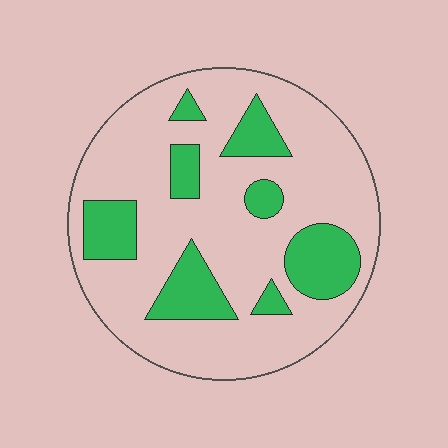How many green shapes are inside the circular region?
8.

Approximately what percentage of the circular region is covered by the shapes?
Approximately 25%.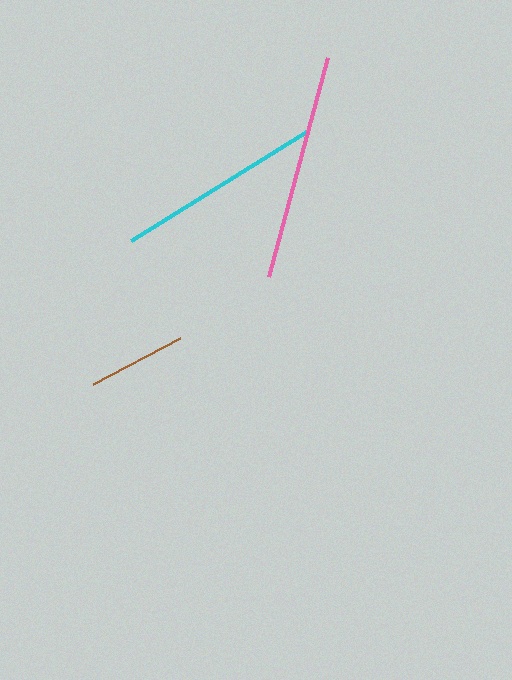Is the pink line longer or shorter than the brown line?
The pink line is longer than the brown line.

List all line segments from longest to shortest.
From longest to shortest: pink, cyan, brown.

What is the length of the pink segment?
The pink segment is approximately 226 pixels long.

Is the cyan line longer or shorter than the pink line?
The pink line is longer than the cyan line.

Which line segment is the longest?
The pink line is the longest at approximately 226 pixels.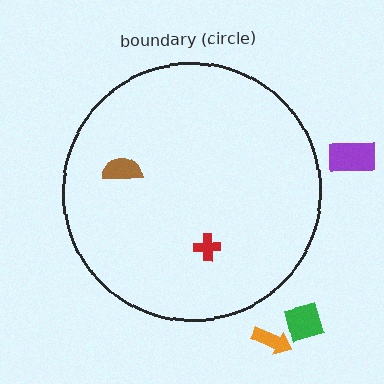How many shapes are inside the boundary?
2 inside, 3 outside.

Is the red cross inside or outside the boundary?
Inside.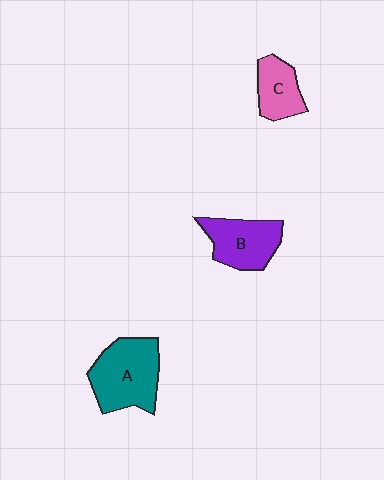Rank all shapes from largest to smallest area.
From largest to smallest: A (teal), B (purple), C (pink).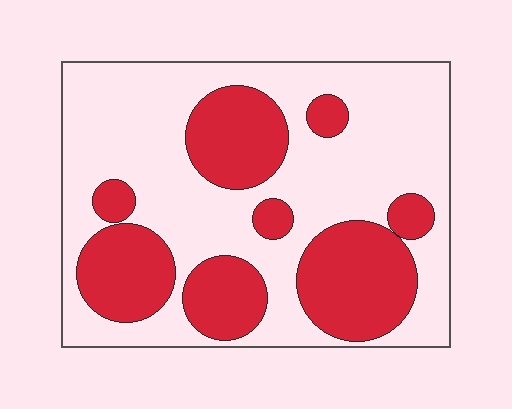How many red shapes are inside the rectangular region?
8.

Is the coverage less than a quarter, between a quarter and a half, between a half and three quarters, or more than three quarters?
Between a quarter and a half.